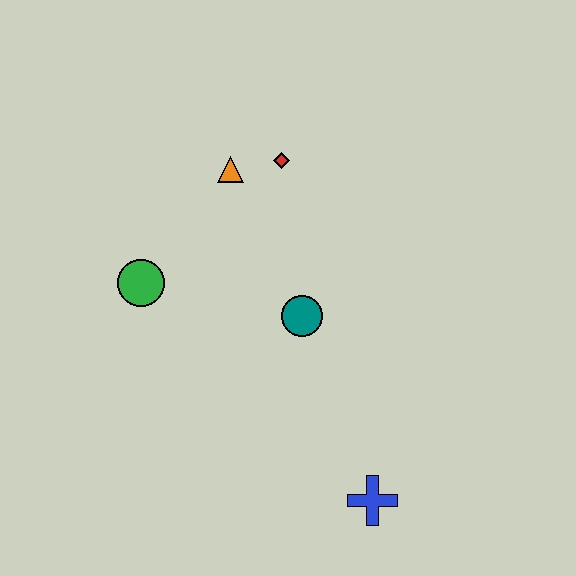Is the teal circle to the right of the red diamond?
Yes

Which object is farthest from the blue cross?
The orange triangle is farthest from the blue cross.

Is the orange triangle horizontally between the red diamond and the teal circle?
No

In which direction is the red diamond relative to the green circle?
The red diamond is to the right of the green circle.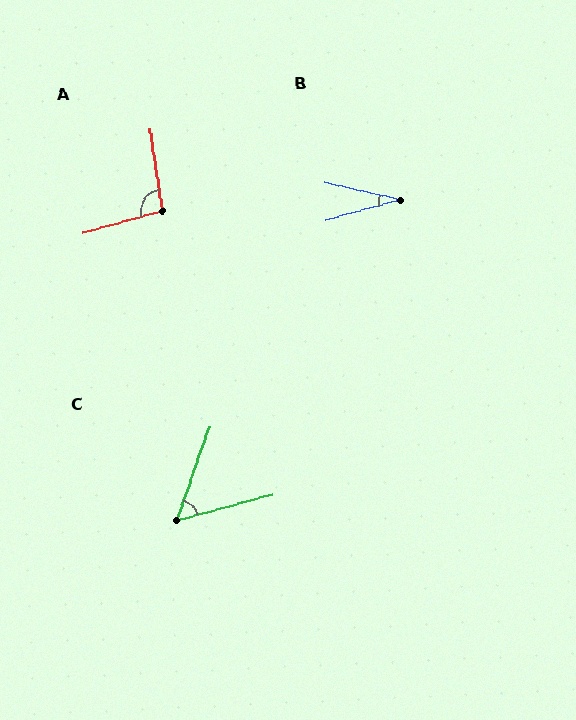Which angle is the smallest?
B, at approximately 29 degrees.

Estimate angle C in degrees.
Approximately 55 degrees.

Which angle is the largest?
A, at approximately 97 degrees.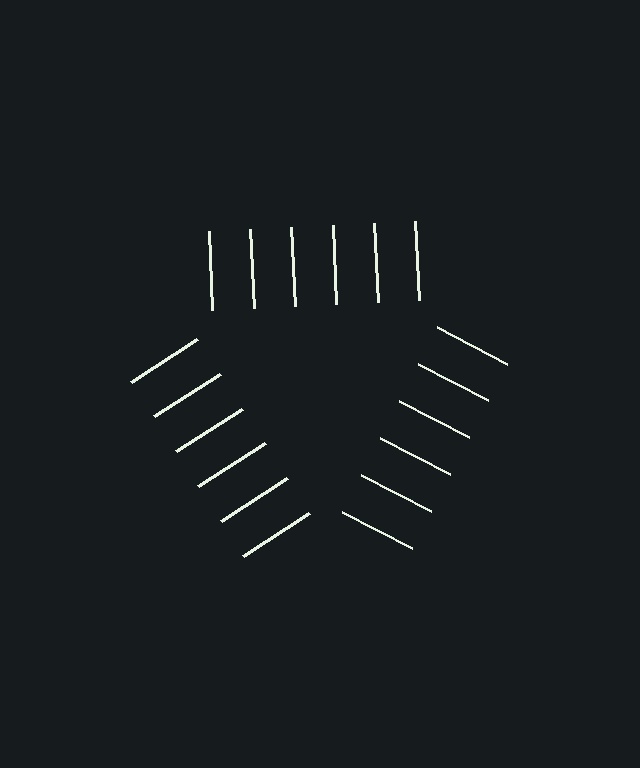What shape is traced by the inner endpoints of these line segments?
An illusory triangle — the line segments terminate on its edges but no continuous stroke is drawn.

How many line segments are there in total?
18 — 6 along each of the 3 edges.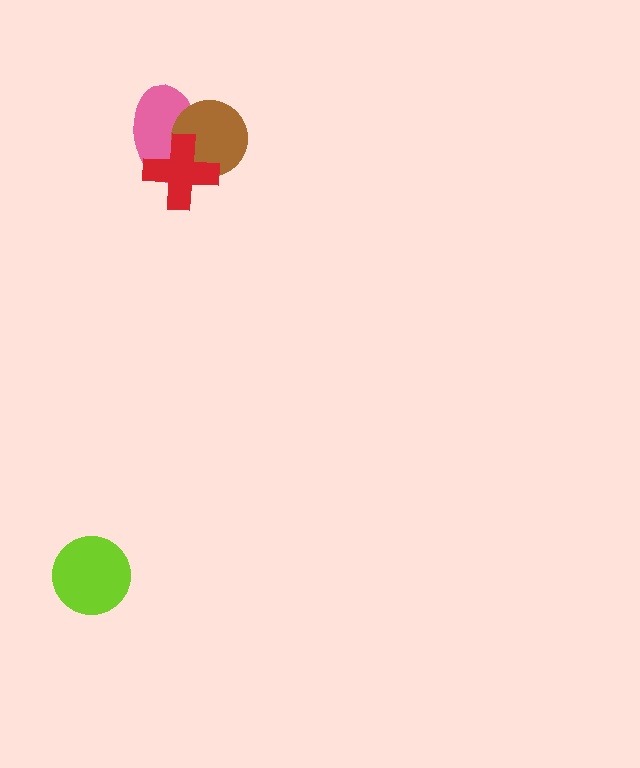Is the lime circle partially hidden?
No, no other shape covers it.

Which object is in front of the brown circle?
The red cross is in front of the brown circle.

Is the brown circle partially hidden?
Yes, it is partially covered by another shape.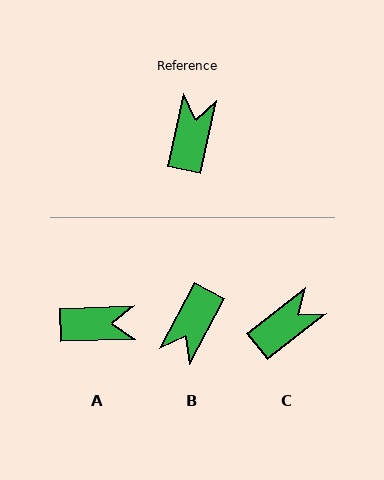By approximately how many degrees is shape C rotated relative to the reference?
Approximately 39 degrees clockwise.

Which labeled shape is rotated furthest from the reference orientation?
B, about 165 degrees away.